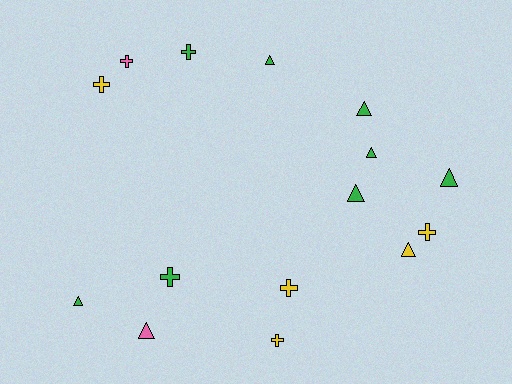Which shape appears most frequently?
Triangle, with 8 objects.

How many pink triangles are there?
There is 1 pink triangle.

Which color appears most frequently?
Green, with 8 objects.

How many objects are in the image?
There are 15 objects.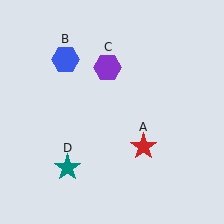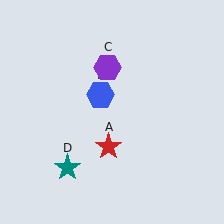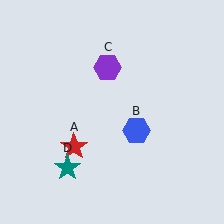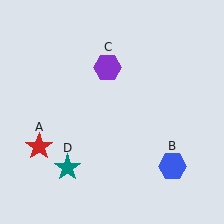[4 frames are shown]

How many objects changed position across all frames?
2 objects changed position: red star (object A), blue hexagon (object B).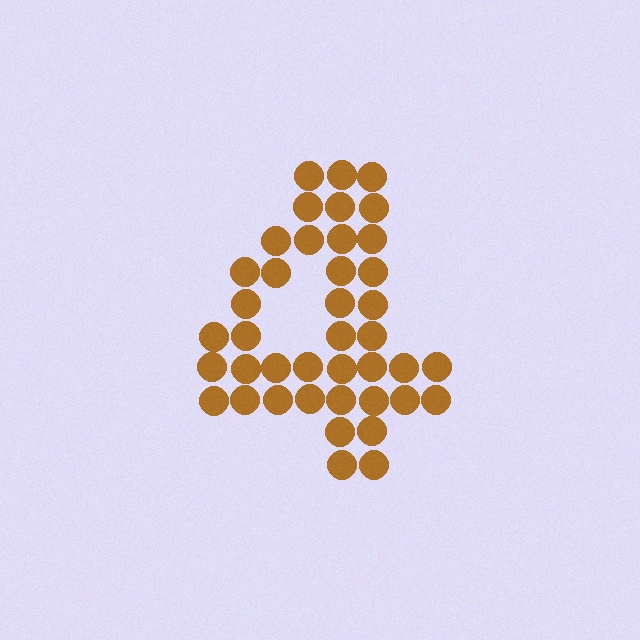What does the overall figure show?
The overall figure shows the digit 4.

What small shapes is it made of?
It is made of small circles.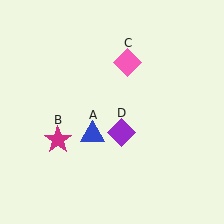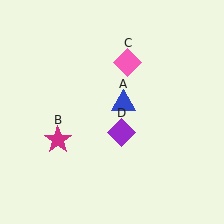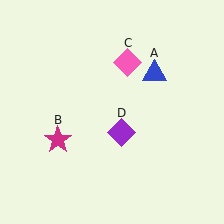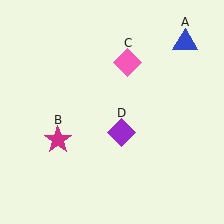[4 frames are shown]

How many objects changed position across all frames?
1 object changed position: blue triangle (object A).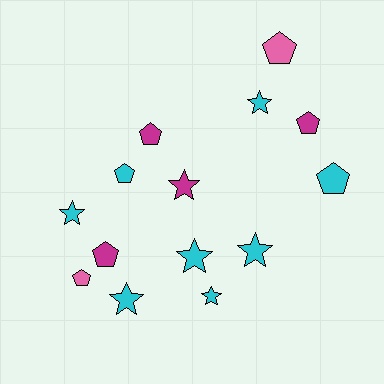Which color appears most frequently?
Cyan, with 8 objects.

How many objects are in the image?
There are 14 objects.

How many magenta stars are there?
There is 1 magenta star.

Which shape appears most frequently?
Star, with 7 objects.